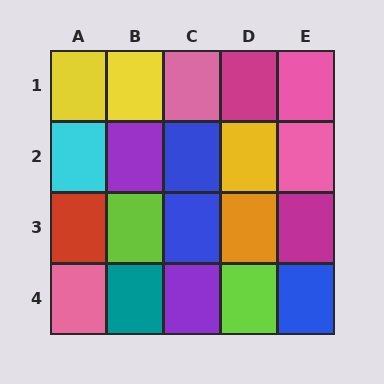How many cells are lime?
2 cells are lime.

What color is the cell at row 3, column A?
Red.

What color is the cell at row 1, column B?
Yellow.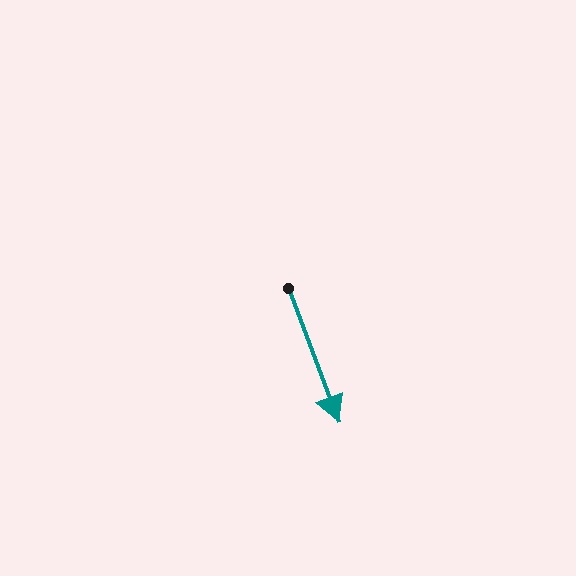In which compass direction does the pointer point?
South.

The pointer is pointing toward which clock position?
Roughly 5 o'clock.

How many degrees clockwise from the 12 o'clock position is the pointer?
Approximately 159 degrees.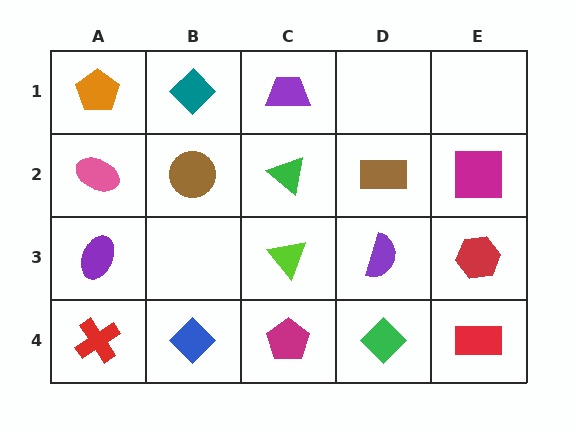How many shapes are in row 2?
5 shapes.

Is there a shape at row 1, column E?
No, that cell is empty.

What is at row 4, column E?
A red rectangle.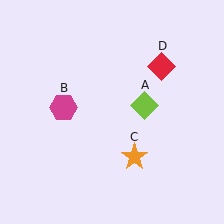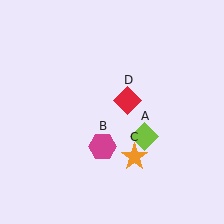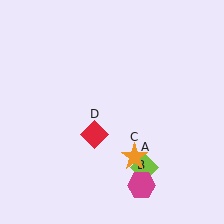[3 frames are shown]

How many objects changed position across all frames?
3 objects changed position: lime diamond (object A), magenta hexagon (object B), red diamond (object D).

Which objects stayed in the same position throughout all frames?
Orange star (object C) remained stationary.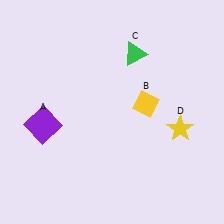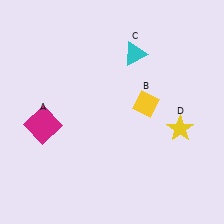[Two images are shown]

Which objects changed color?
A changed from purple to magenta. C changed from green to cyan.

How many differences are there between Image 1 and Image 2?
There are 2 differences between the two images.